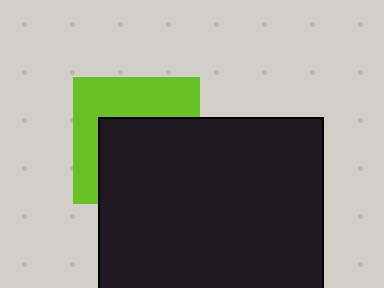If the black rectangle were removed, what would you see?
You would see the complete lime square.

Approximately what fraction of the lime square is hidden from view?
Roughly 55% of the lime square is hidden behind the black rectangle.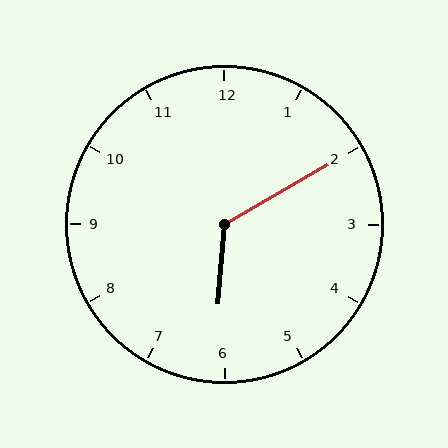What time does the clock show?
6:10.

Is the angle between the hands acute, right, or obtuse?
It is obtuse.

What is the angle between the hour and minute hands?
Approximately 125 degrees.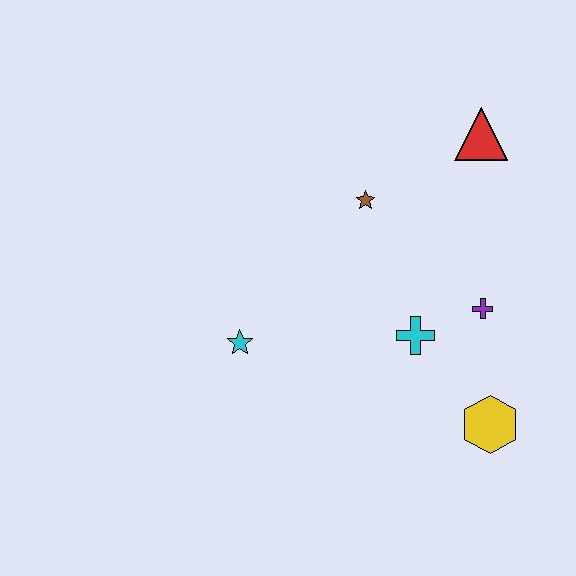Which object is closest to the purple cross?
The cyan cross is closest to the purple cross.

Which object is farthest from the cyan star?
The red triangle is farthest from the cyan star.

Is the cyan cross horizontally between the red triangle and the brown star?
Yes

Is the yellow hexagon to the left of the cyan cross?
No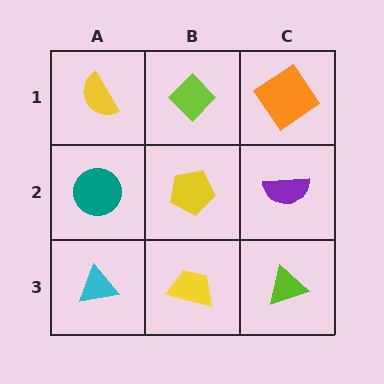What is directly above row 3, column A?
A teal circle.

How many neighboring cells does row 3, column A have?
2.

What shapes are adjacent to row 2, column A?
A yellow semicircle (row 1, column A), a cyan triangle (row 3, column A), a yellow pentagon (row 2, column B).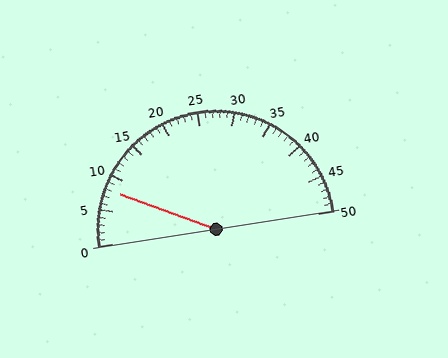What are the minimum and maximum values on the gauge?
The gauge ranges from 0 to 50.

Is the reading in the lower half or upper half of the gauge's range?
The reading is in the lower half of the range (0 to 50).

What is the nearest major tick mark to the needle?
The nearest major tick mark is 10.